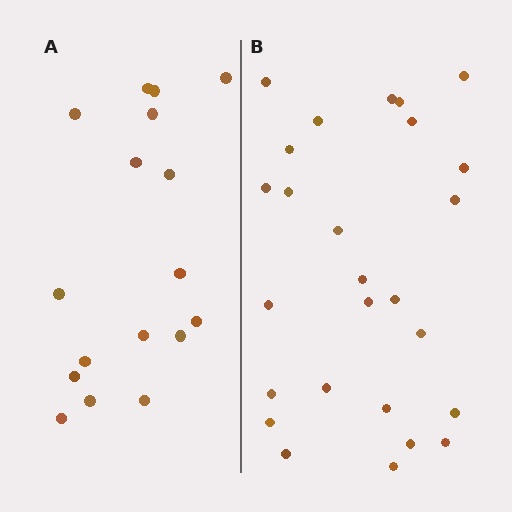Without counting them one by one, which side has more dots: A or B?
Region B (the right region) has more dots.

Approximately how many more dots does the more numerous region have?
Region B has roughly 8 or so more dots than region A.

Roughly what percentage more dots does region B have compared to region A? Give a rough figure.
About 55% more.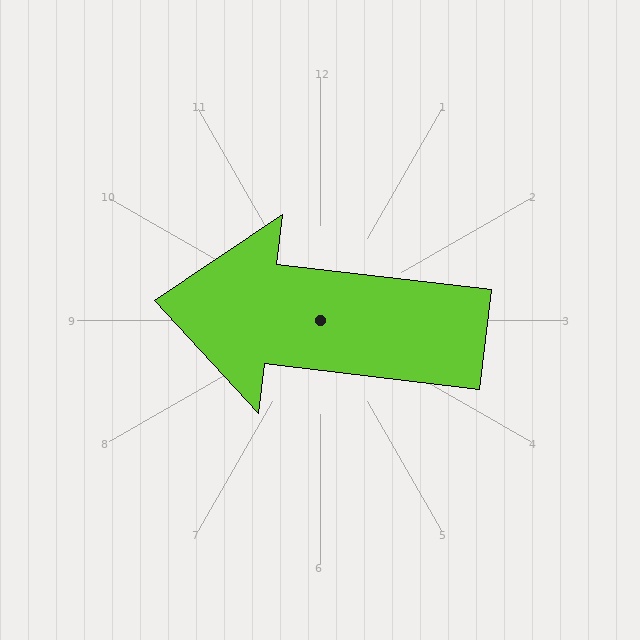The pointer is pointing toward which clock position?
Roughly 9 o'clock.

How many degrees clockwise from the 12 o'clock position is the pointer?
Approximately 277 degrees.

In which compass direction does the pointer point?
West.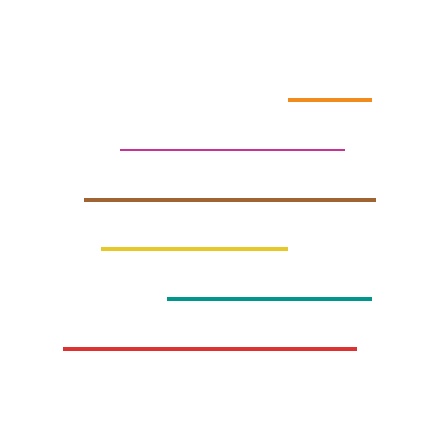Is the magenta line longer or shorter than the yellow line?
The magenta line is longer than the yellow line.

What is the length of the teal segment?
The teal segment is approximately 205 pixels long.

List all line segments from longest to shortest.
From longest to shortest: red, brown, magenta, teal, yellow, orange.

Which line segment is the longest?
The red line is the longest at approximately 293 pixels.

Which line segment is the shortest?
The orange line is the shortest at approximately 83 pixels.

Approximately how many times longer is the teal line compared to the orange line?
The teal line is approximately 2.5 times the length of the orange line.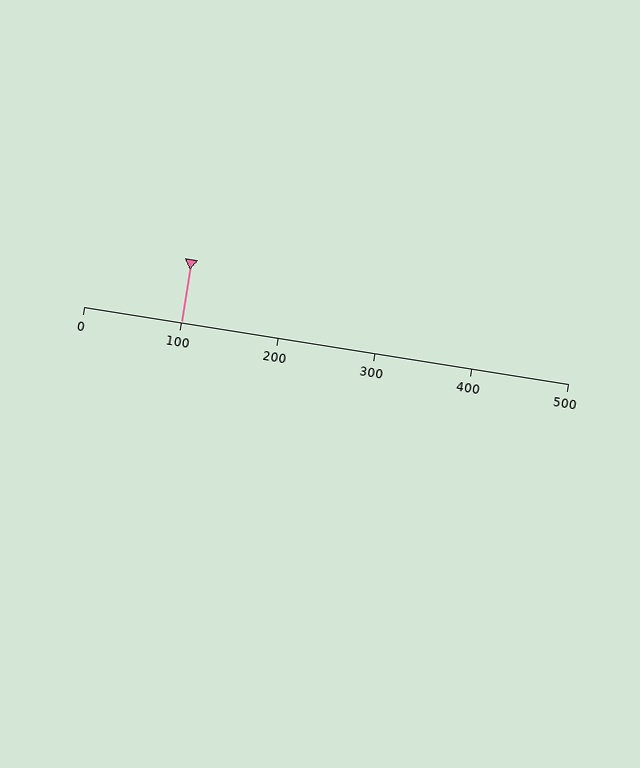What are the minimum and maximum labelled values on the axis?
The axis runs from 0 to 500.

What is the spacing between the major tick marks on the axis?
The major ticks are spaced 100 apart.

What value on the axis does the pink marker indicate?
The marker indicates approximately 100.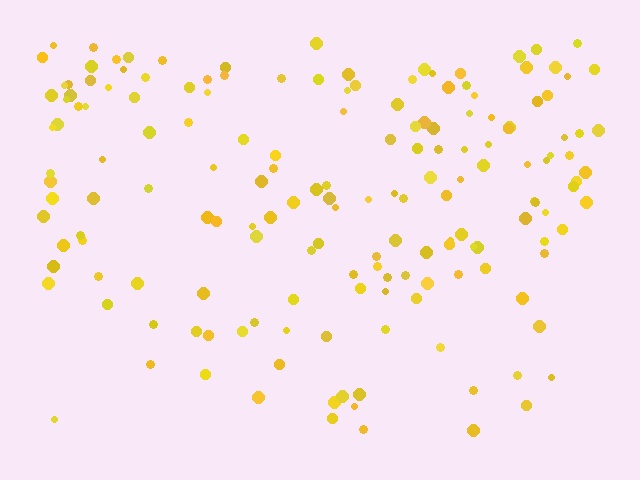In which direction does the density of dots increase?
From bottom to top, with the top side densest.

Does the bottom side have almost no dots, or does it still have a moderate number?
Still a moderate number, just noticeably fewer than the top.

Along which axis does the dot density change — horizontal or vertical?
Vertical.